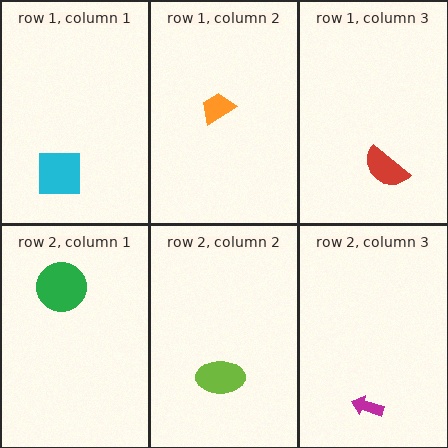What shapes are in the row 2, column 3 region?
The magenta arrow.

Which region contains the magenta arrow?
The row 2, column 3 region.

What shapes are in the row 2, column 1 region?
The green circle.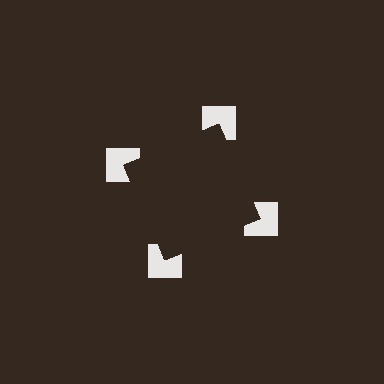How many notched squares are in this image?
There are 4 — one at each vertex of the illusory square.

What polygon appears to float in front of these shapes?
An illusory square — its edges are inferred from the aligned wedge cuts in the notched squares, not physically drawn.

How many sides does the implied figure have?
4 sides.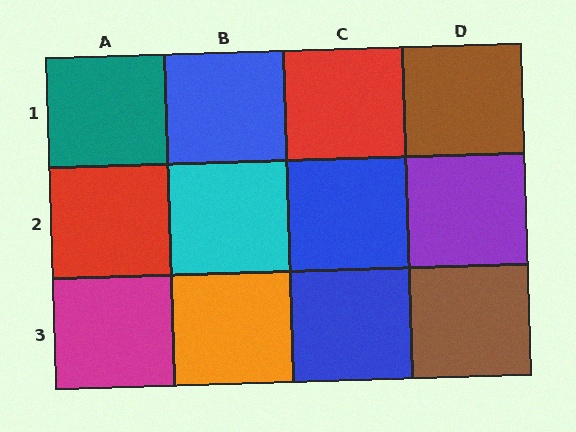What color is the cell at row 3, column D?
Brown.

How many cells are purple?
1 cell is purple.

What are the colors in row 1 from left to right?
Teal, blue, red, brown.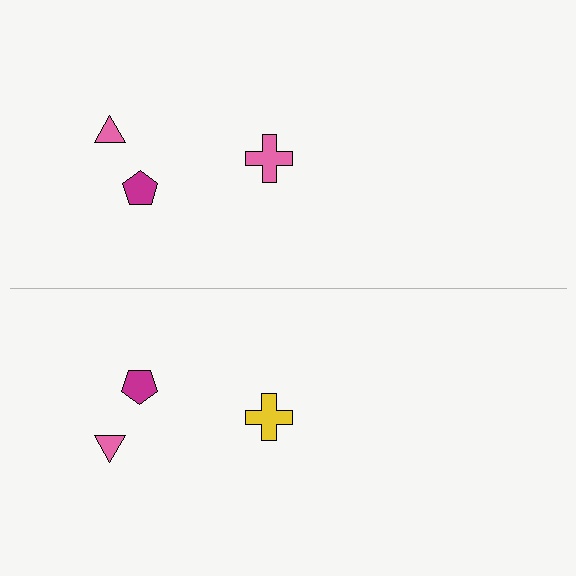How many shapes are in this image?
There are 6 shapes in this image.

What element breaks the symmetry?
The yellow cross on the bottom side breaks the symmetry — its mirror counterpart is pink.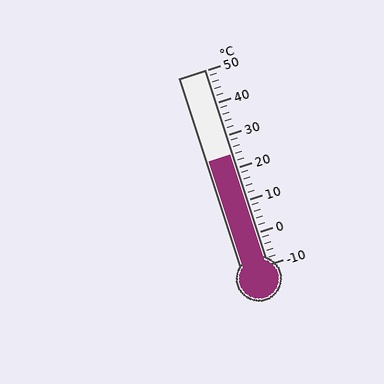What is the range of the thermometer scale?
The thermometer scale ranges from -10°C to 50°C.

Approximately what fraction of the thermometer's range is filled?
The thermometer is filled to approximately 55% of its range.